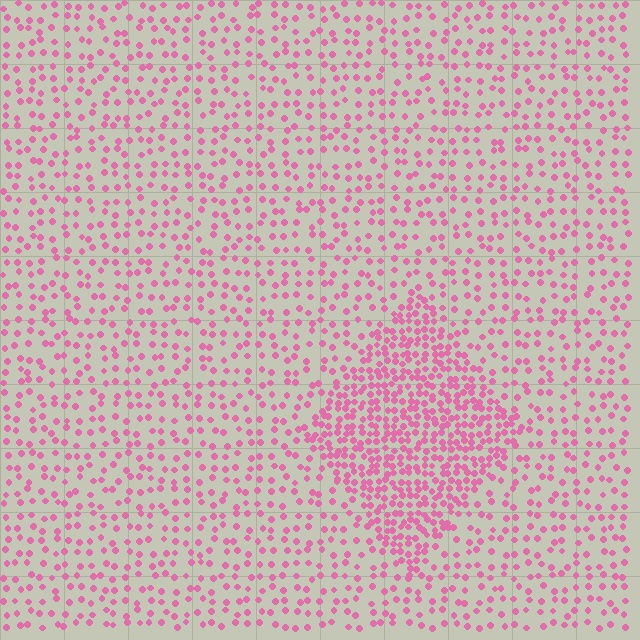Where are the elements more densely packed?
The elements are more densely packed inside the diamond boundary.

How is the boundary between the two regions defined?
The boundary is defined by a change in element density (approximately 2.3x ratio). All elements are the same color, size, and shape.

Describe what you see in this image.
The image contains small pink elements arranged at two different densities. A diamond-shaped region is visible where the elements are more densely packed than the surrounding area.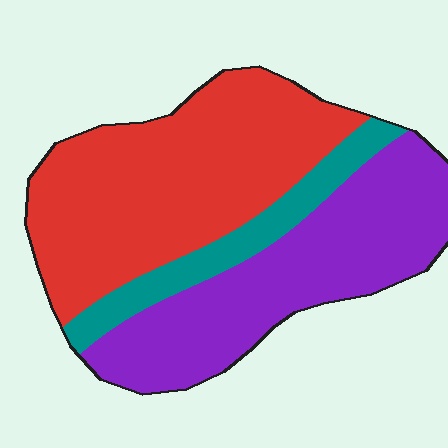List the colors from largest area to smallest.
From largest to smallest: red, purple, teal.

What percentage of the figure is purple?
Purple takes up between a third and a half of the figure.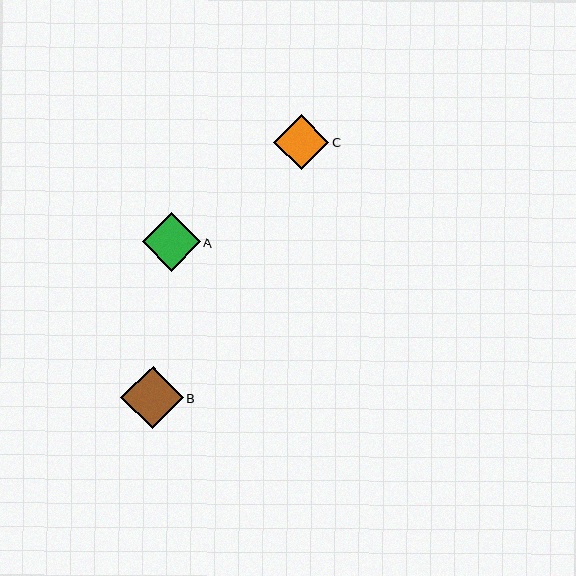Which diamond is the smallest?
Diamond C is the smallest with a size of approximately 55 pixels.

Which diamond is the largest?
Diamond B is the largest with a size of approximately 63 pixels.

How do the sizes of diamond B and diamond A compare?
Diamond B and diamond A are approximately the same size.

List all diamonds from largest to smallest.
From largest to smallest: B, A, C.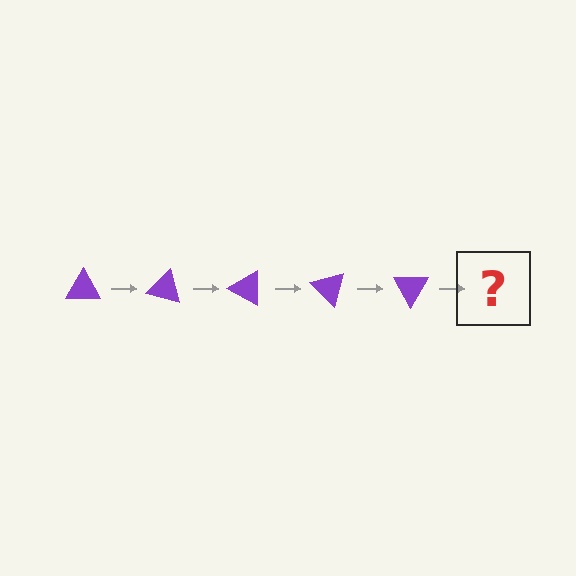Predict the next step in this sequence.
The next step is a purple triangle rotated 75 degrees.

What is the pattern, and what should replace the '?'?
The pattern is that the triangle rotates 15 degrees each step. The '?' should be a purple triangle rotated 75 degrees.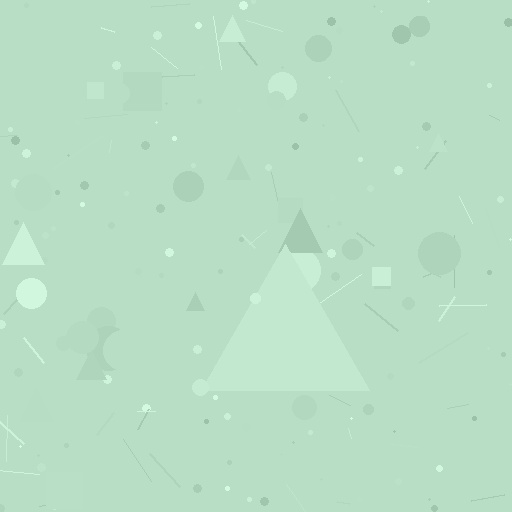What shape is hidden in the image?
A triangle is hidden in the image.